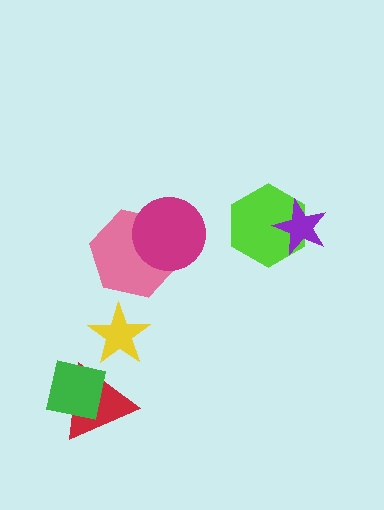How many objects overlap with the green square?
1 object overlaps with the green square.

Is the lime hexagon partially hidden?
Yes, it is partially covered by another shape.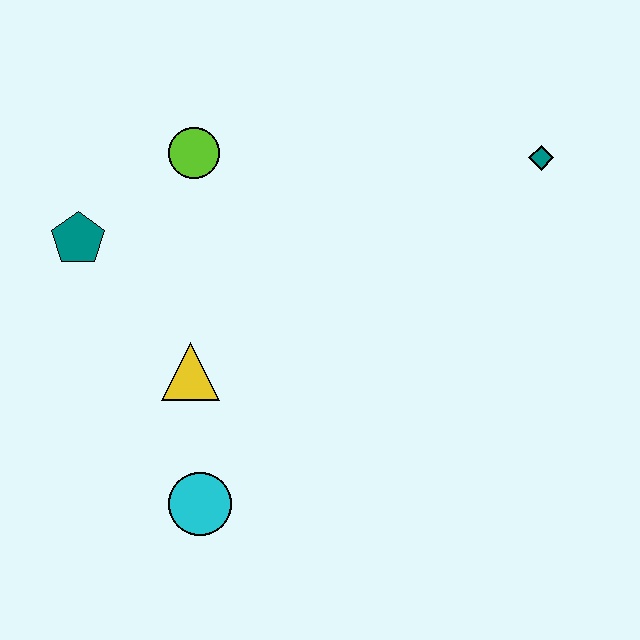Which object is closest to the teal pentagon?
The lime circle is closest to the teal pentagon.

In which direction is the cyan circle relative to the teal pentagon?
The cyan circle is below the teal pentagon.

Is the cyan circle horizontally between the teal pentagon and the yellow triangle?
No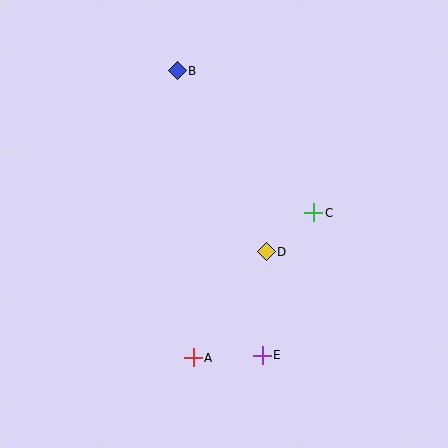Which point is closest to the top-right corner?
Point C is closest to the top-right corner.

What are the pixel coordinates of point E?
Point E is at (262, 355).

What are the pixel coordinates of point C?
Point C is at (314, 213).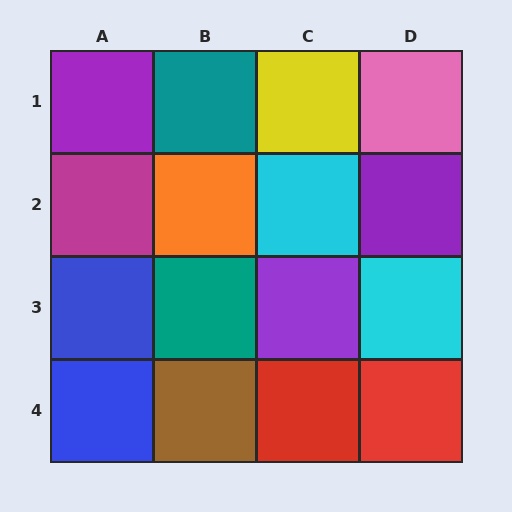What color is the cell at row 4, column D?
Red.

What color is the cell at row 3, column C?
Purple.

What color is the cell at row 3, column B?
Teal.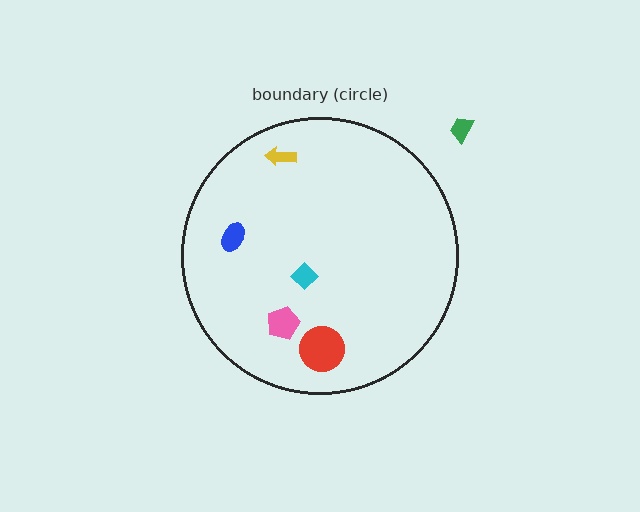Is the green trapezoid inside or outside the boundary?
Outside.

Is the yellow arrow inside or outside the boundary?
Inside.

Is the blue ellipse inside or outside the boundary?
Inside.